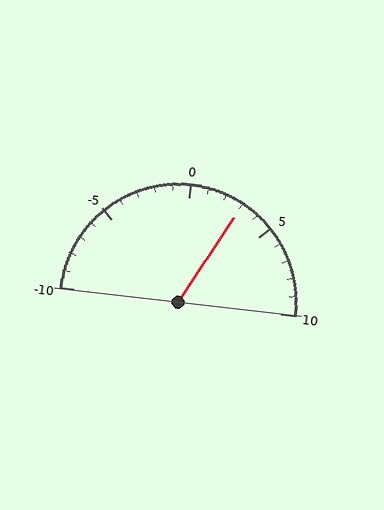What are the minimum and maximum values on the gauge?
The gauge ranges from -10 to 10.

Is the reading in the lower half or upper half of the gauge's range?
The reading is in the upper half of the range (-10 to 10).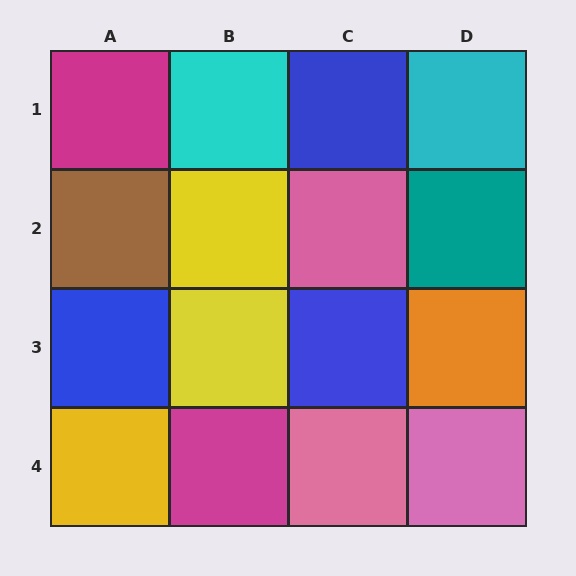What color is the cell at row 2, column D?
Teal.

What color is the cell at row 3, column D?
Orange.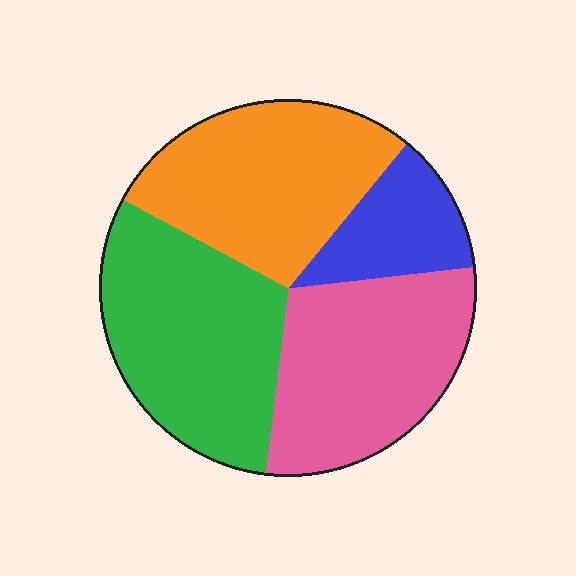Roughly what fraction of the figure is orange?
Orange covers about 30% of the figure.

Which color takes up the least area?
Blue, at roughly 10%.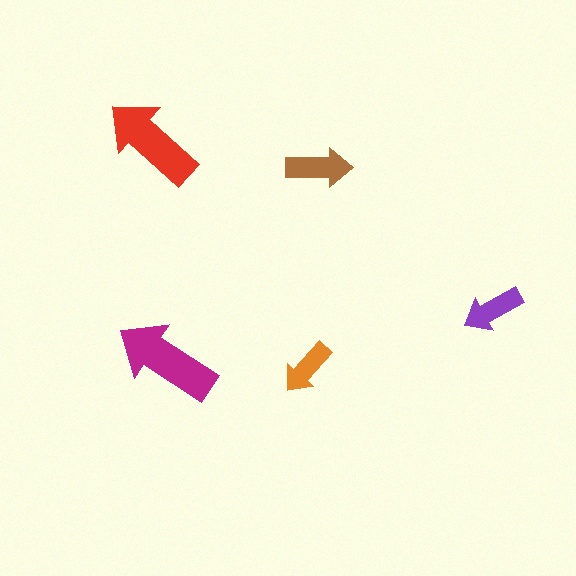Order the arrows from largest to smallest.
the magenta one, the red one, the brown one, the purple one, the orange one.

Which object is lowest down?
The orange arrow is bottommost.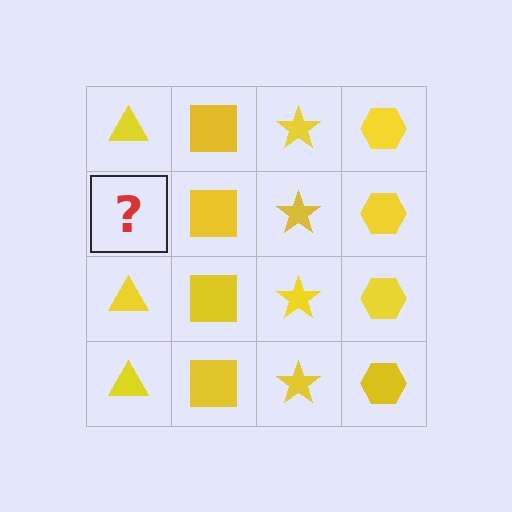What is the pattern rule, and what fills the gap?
The rule is that each column has a consistent shape. The gap should be filled with a yellow triangle.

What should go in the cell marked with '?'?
The missing cell should contain a yellow triangle.